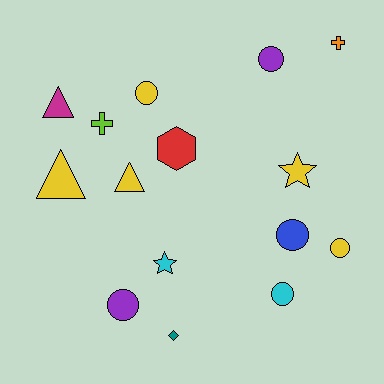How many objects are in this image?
There are 15 objects.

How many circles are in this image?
There are 6 circles.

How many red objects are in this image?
There is 1 red object.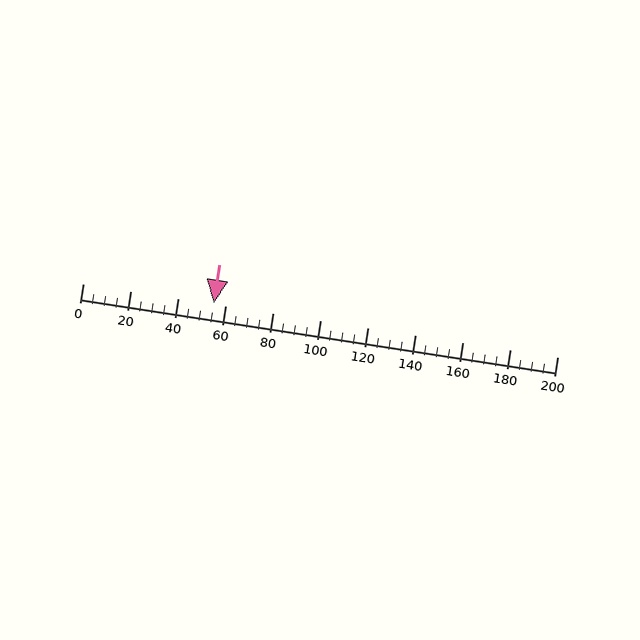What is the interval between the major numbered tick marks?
The major tick marks are spaced 20 units apart.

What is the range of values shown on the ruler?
The ruler shows values from 0 to 200.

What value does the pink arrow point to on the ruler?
The pink arrow points to approximately 55.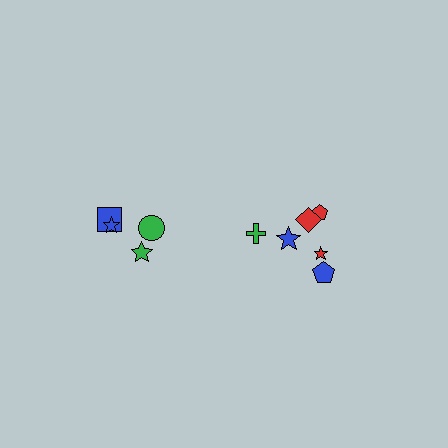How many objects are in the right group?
There are 6 objects.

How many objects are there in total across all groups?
There are 10 objects.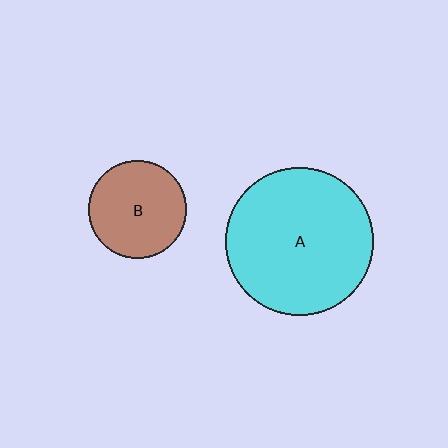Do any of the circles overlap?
No, none of the circles overlap.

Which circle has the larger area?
Circle A (cyan).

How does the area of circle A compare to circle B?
Approximately 2.3 times.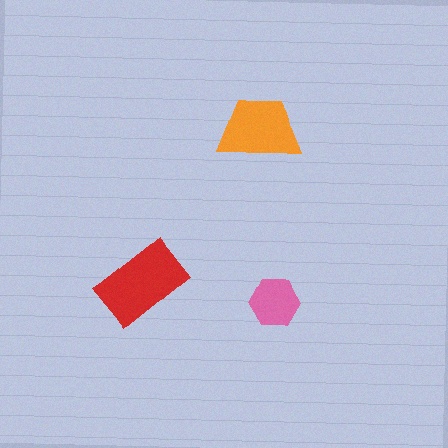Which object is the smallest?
The pink hexagon.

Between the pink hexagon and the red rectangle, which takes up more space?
The red rectangle.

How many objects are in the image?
There are 3 objects in the image.